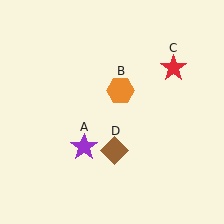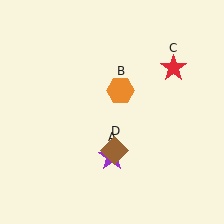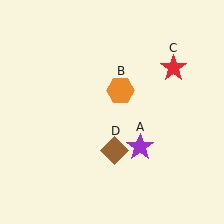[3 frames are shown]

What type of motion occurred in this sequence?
The purple star (object A) rotated counterclockwise around the center of the scene.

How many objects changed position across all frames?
1 object changed position: purple star (object A).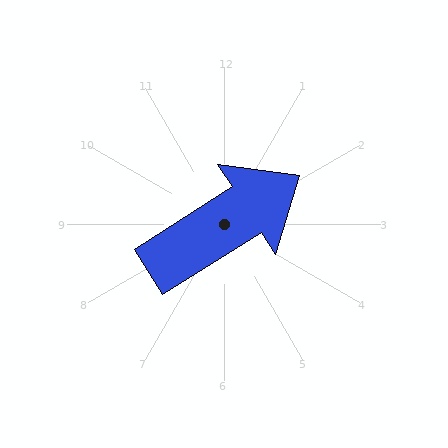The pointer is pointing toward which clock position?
Roughly 2 o'clock.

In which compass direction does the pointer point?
Northeast.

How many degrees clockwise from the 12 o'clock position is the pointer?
Approximately 58 degrees.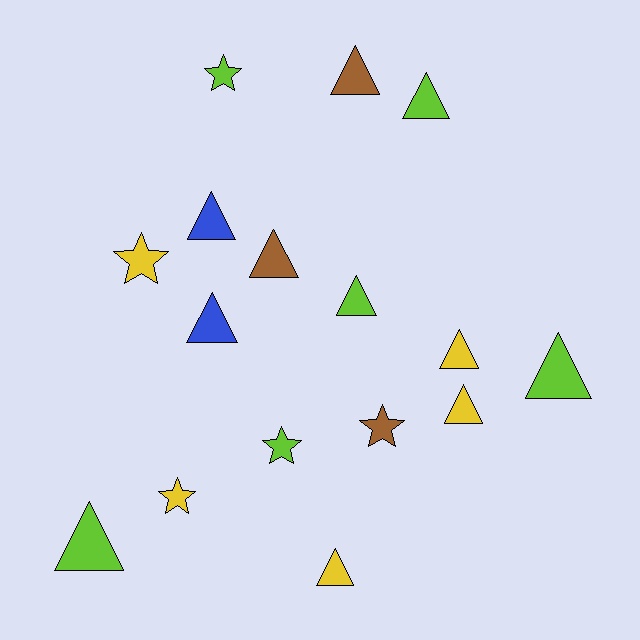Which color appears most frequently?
Lime, with 6 objects.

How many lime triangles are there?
There are 4 lime triangles.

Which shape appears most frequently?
Triangle, with 11 objects.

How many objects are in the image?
There are 16 objects.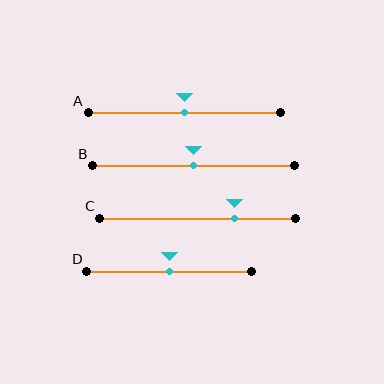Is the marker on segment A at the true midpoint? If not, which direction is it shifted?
Yes, the marker on segment A is at the true midpoint.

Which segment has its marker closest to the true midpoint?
Segment A has its marker closest to the true midpoint.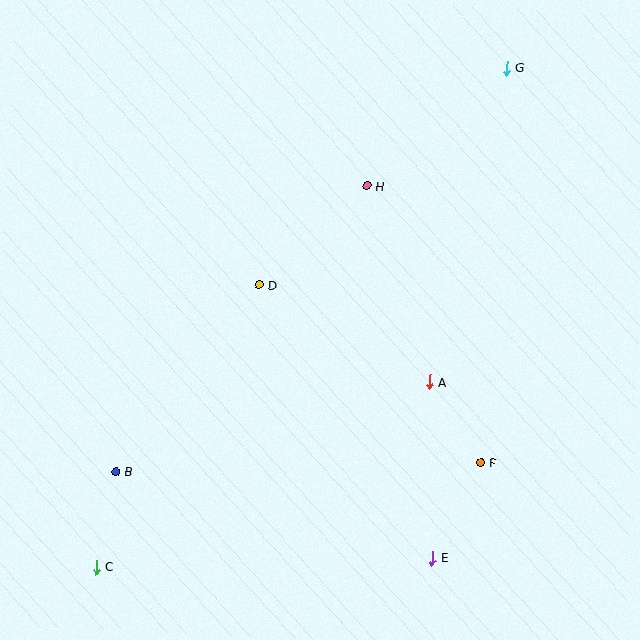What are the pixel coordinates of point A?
Point A is at (430, 382).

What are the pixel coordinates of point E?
Point E is at (432, 558).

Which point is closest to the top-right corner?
Point G is closest to the top-right corner.